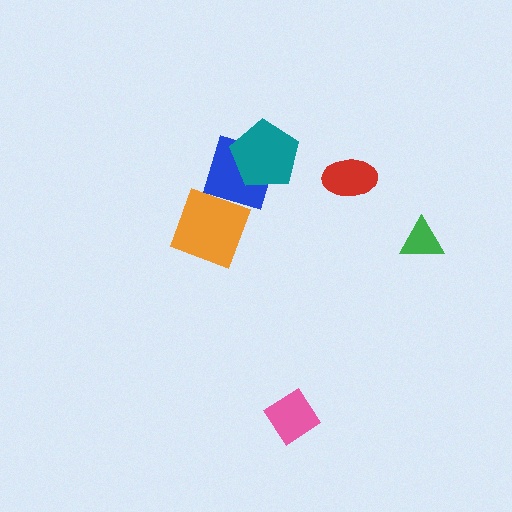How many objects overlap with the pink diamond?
0 objects overlap with the pink diamond.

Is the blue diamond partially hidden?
Yes, it is partially covered by another shape.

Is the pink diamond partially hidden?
No, no other shape covers it.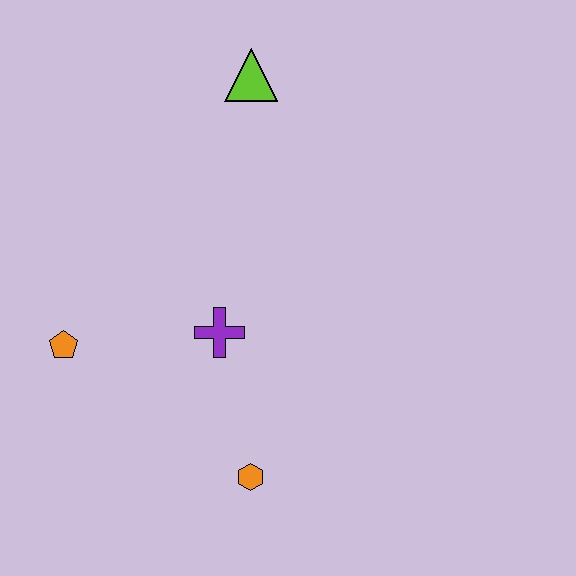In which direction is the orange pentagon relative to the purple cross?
The orange pentagon is to the left of the purple cross.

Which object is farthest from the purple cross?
The lime triangle is farthest from the purple cross.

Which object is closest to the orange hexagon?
The purple cross is closest to the orange hexagon.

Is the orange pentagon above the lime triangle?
No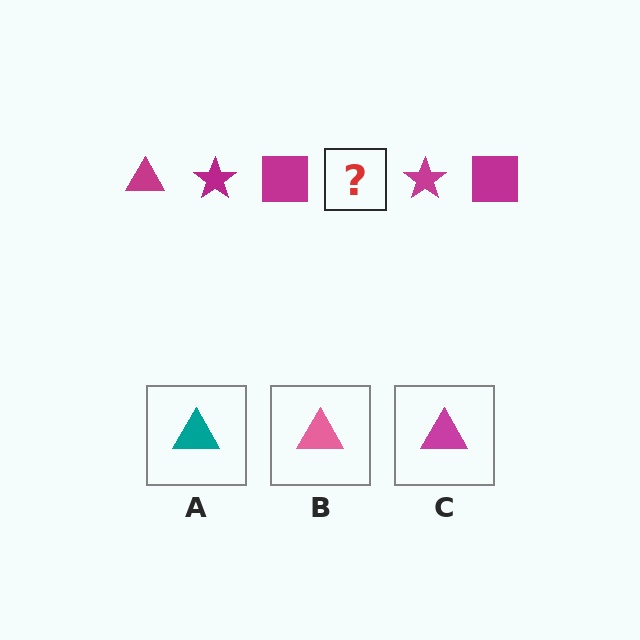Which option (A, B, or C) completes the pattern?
C.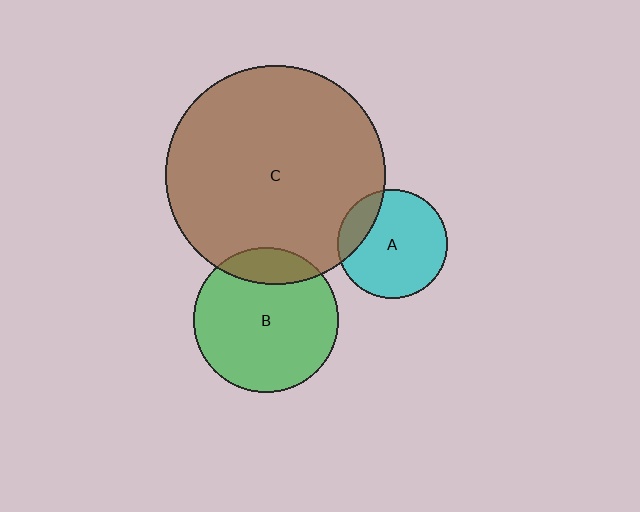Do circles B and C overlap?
Yes.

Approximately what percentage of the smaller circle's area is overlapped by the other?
Approximately 15%.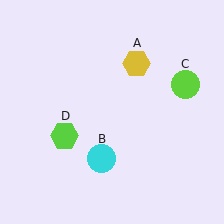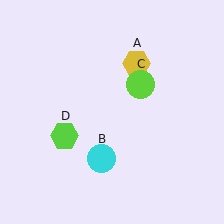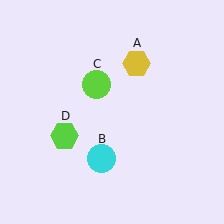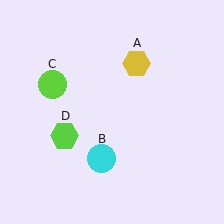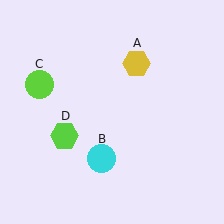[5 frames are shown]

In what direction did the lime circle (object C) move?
The lime circle (object C) moved left.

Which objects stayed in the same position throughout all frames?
Yellow hexagon (object A) and cyan circle (object B) and lime hexagon (object D) remained stationary.